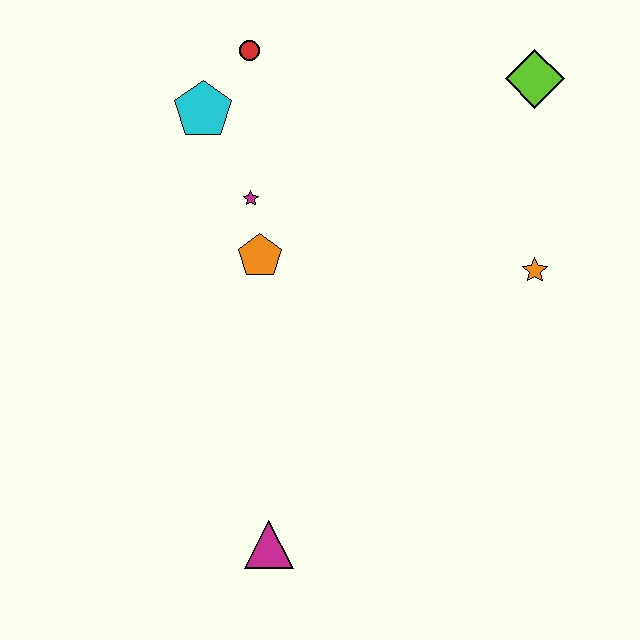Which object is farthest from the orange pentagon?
The lime diamond is farthest from the orange pentagon.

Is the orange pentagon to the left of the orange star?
Yes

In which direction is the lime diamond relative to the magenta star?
The lime diamond is to the right of the magenta star.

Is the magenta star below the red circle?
Yes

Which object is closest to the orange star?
The lime diamond is closest to the orange star.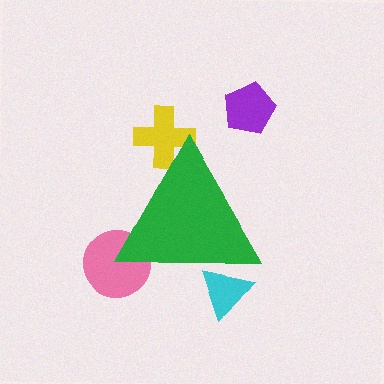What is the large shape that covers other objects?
A green triangle.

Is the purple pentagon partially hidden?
No, the purple pentagon is fully visible.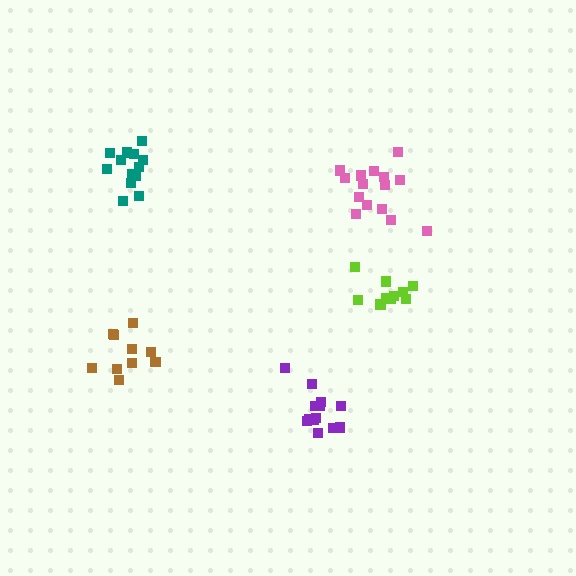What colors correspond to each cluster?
The clusters are colored: brown, purple, pink, teal, lime.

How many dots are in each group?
Group 1: 10 dots, Group 2: 13 dots, Group 3: 15 dots, Group 4: 13 dots, Group 5: 10 dots (61 total).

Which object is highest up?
The teal cluster is topmost.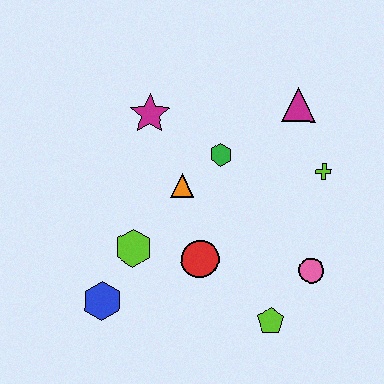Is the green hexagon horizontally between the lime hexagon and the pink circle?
Yes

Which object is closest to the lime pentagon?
The pink circle is closest to the lime pentagon.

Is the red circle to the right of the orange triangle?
Yes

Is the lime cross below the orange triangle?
No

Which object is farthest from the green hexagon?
The blue hexagon is farthest from the green hexagon.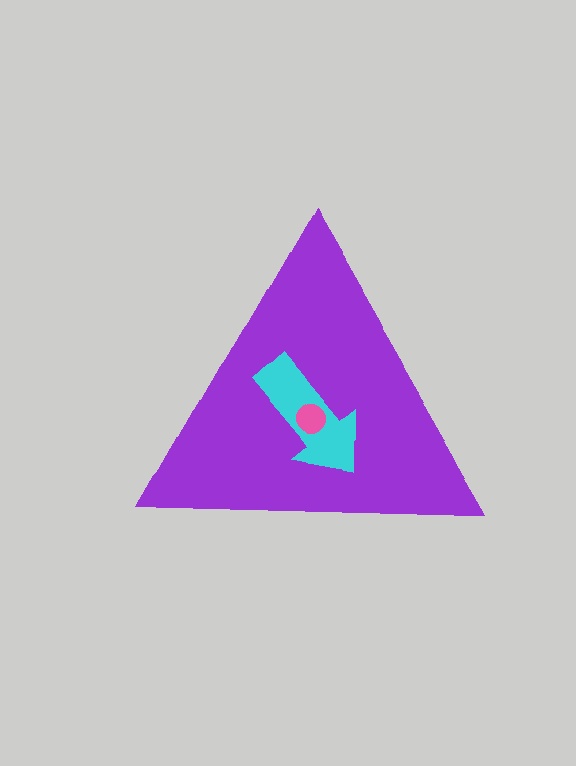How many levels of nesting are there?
3.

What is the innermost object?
The pink circle.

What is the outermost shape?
The purple triangle.